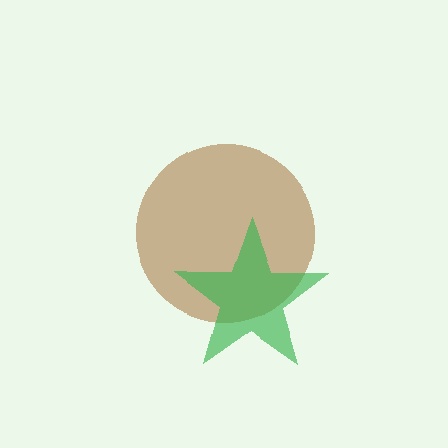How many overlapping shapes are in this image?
There are 2 overlapping shapes in the image.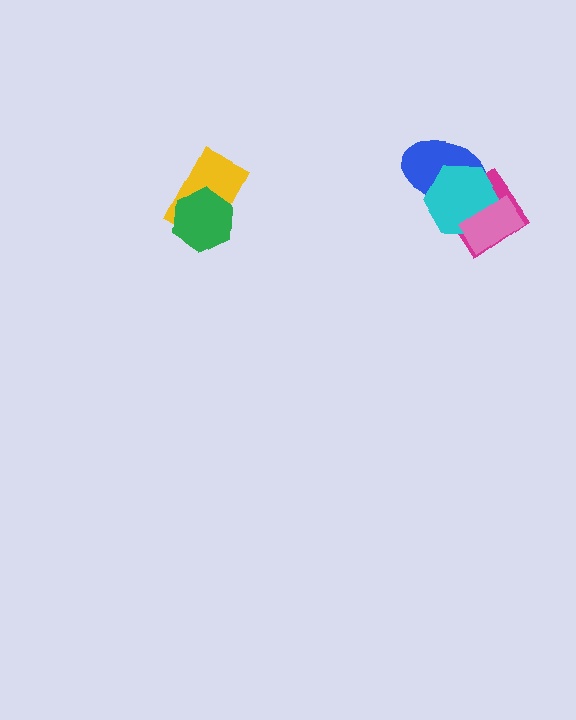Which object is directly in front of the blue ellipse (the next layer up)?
The magenta diamond is directly in front of the blue ellipse.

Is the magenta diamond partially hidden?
Yes, it is partially covered by another shape.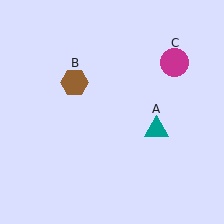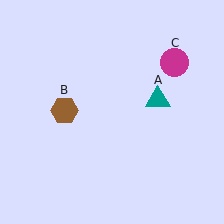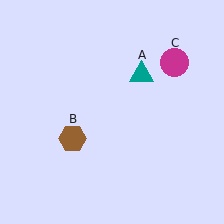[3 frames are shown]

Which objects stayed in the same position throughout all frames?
Magenta circle (object C) remained stationary.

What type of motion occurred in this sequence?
The teal triangle (object A), brown hexagon (object B) rotated counterclockwise around the center of the scene.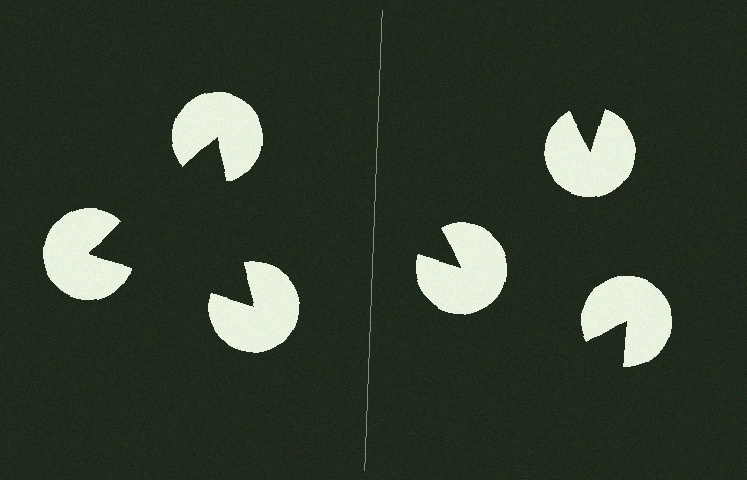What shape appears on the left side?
An illusory triangle.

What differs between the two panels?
The pac-man discs are positioned identically on both sides; only the wedge orientations differ. On the left they align to a triangle; on the right they are misaligned.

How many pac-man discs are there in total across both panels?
6 — 3 on each side.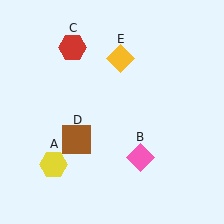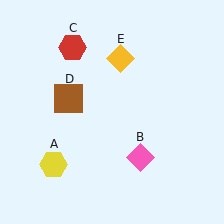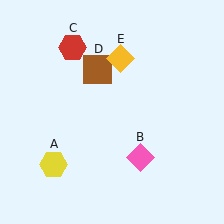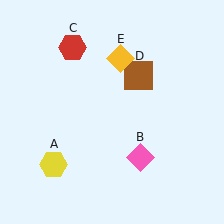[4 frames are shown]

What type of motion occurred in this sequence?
The brown square (object D) rotated clockwise around the center of the scene.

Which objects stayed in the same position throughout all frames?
Yellow hexagon (object A) and pink diamond (object B) and red hexagon (object C) and yellow diamond (object E) remained stationary.